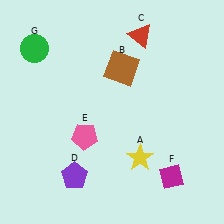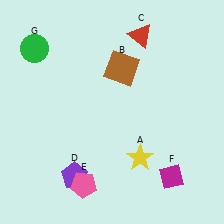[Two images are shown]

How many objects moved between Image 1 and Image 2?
1 object moved between the two images.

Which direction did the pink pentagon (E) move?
The pink pentagon (E) moved down.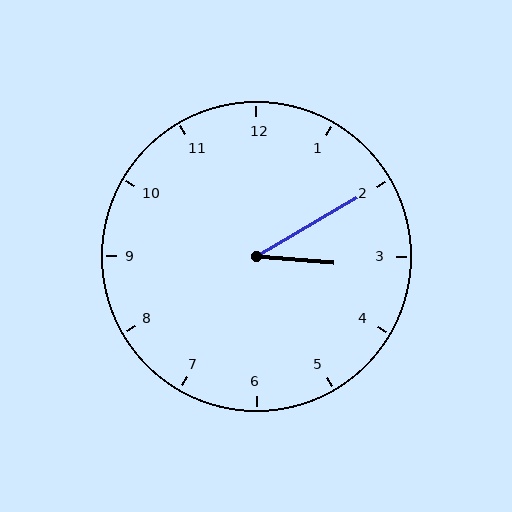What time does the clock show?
3:10.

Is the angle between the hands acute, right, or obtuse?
It is acute.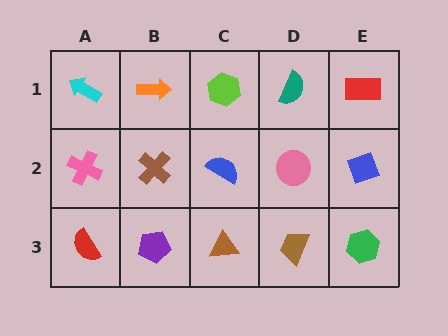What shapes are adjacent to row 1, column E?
A blue diamond (row 2, column E), a teal semicircle (row 1, column D).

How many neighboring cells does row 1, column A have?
2.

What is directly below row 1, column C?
A blue semicircle.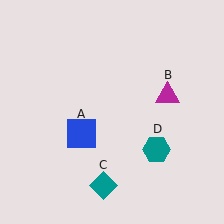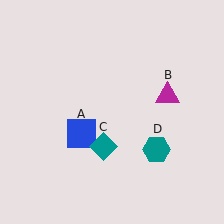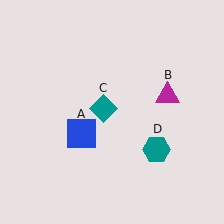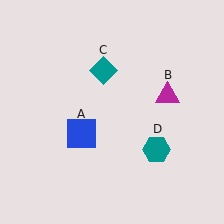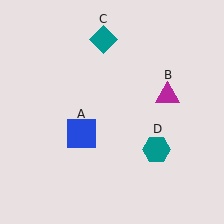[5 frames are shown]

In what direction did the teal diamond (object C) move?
The teal diamond (object C) moved up.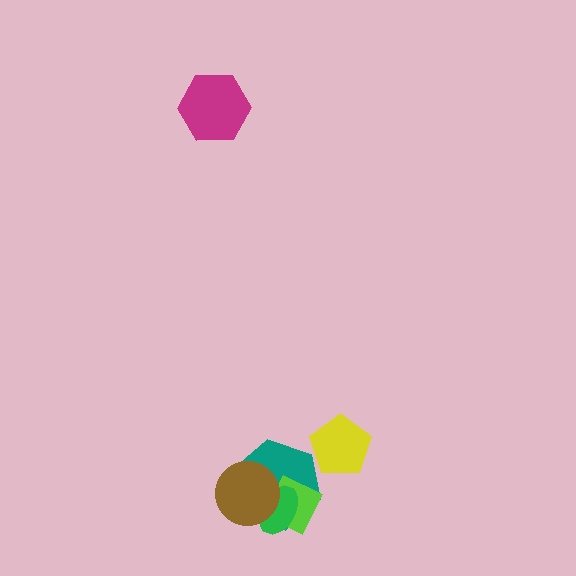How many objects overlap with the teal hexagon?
3 objects overlap with the teal hexagon.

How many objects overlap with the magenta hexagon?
0 objects overlap with the magenta hexagon.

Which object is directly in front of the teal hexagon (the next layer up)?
The lime diamond is directly in front of the teal hexagon.